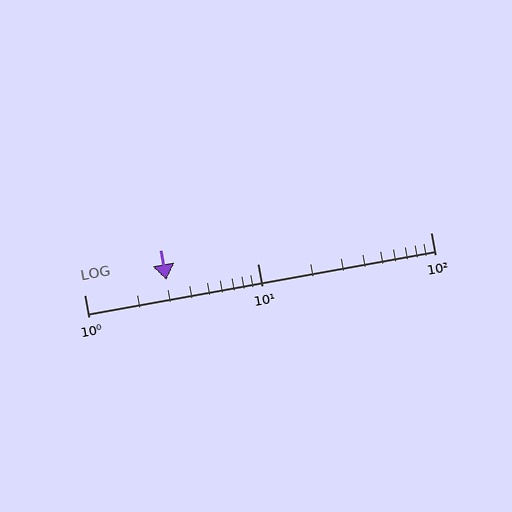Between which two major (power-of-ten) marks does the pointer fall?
The pointer is between 1 and 10.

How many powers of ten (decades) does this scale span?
The scale spans 2 decades, from 1 to 100.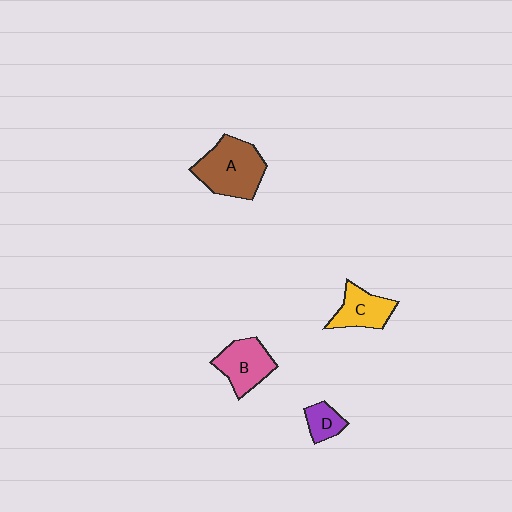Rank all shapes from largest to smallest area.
From largest to smallest: A (brown), B (pink), C (yellow), D (purple).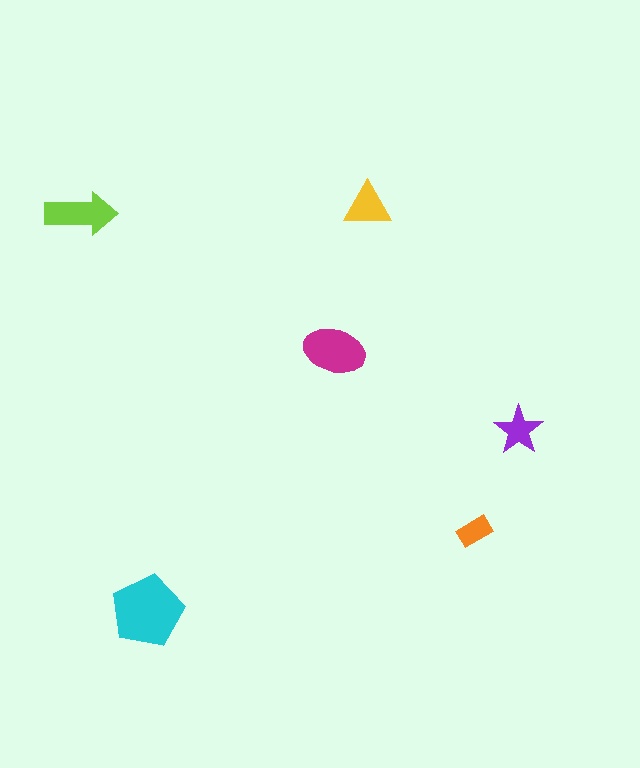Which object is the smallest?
The orange rectangle.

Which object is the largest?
The cyan pentagon.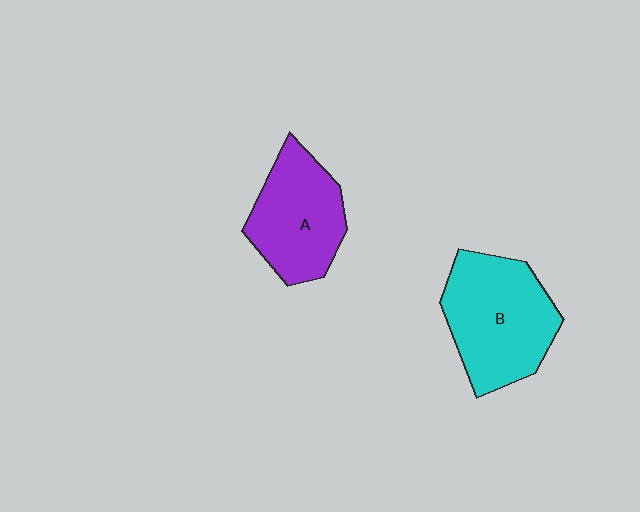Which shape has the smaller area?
Shape A (purple).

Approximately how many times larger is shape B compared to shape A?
Approximately 1.2 times.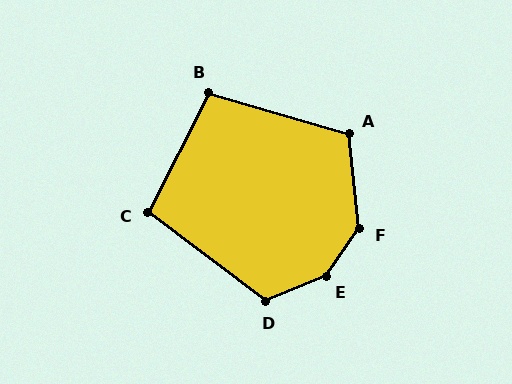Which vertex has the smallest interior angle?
C, at approximately 100 degrees.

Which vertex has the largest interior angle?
E, at approximately 147 degrees.